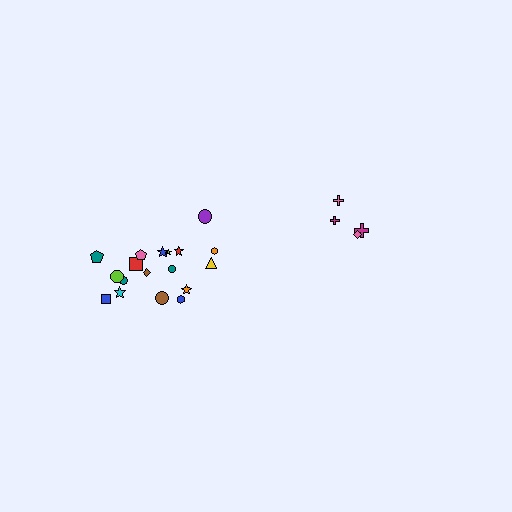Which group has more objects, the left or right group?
The left group.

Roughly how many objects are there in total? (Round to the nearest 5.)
Roughly 20 objects in total.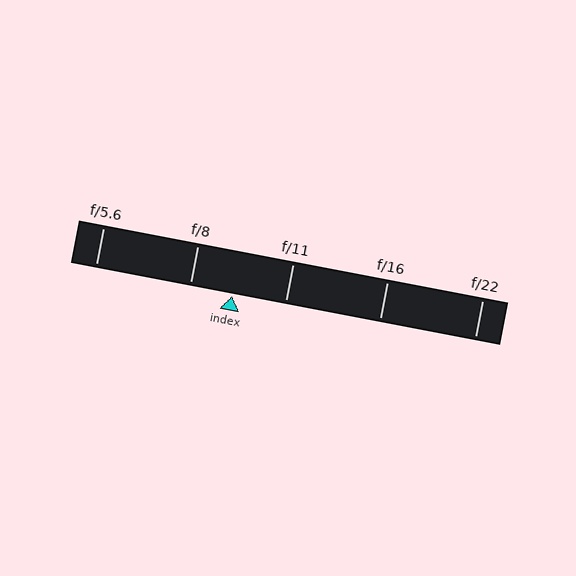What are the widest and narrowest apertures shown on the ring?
The widest aperture shown is f/5.6 and the narrowest is f/22.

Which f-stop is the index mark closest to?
The index mark is closest to f/8.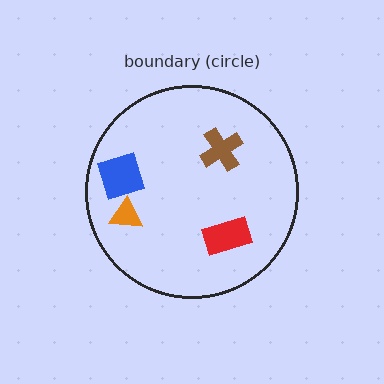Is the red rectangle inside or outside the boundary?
Inside.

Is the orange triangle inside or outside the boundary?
Inside.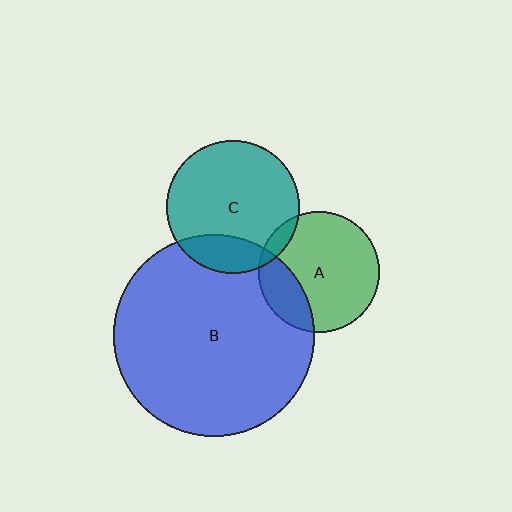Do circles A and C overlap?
Yes.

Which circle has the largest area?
Circle B (blue).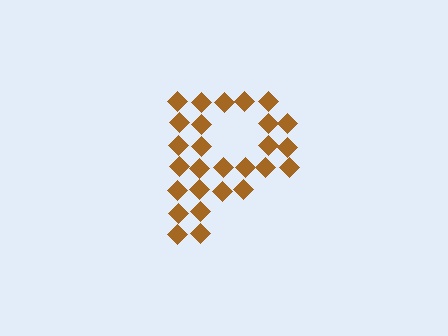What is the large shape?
The large shape is the letter P.